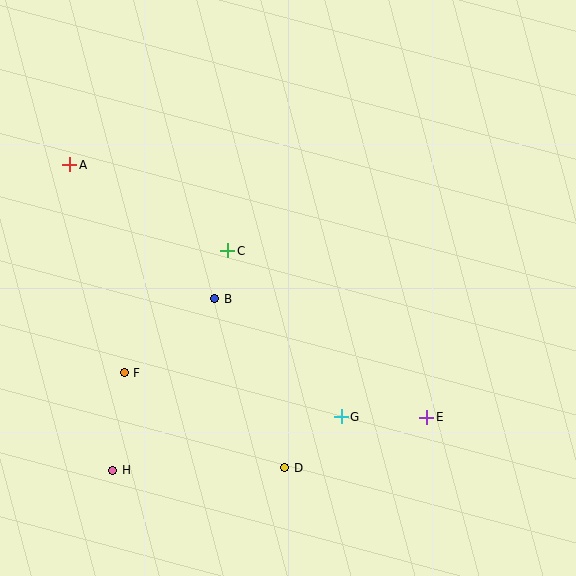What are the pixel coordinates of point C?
Point C is at (228, 251).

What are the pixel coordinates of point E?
Point E is at (427, 417).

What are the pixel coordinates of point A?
Point A is at (70, 165).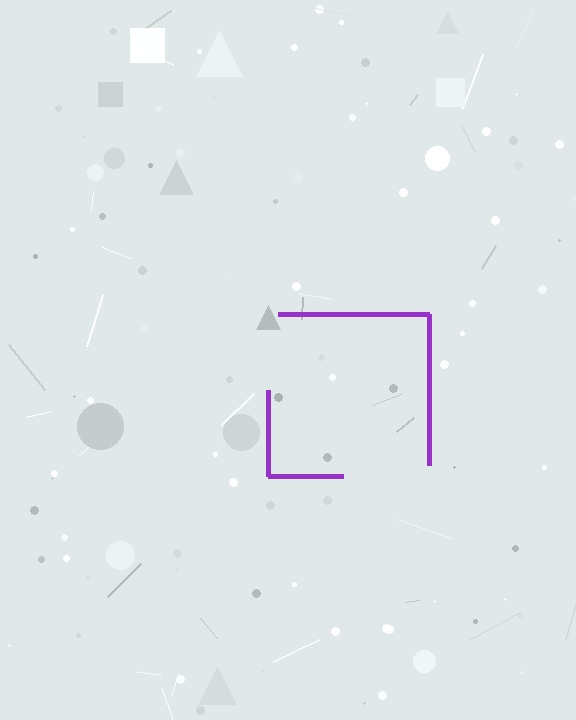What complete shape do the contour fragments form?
The contour fragments form a square.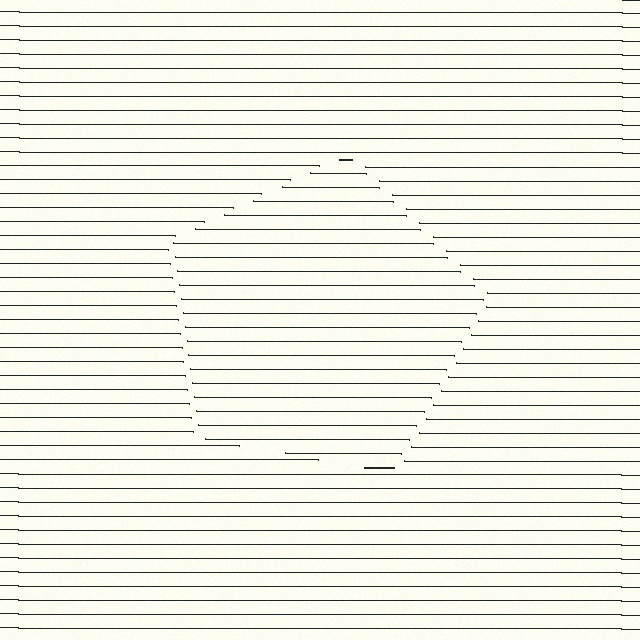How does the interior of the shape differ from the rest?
The interior of the shape contains the same grating, shifted by half a period — the contour is defined by the phase discontinuity where line-ends from the inner and outer gratings abut.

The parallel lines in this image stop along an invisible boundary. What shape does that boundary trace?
An illusory pentagon. The interior of the shape contains the same grating, shifted by half a period — the contour is defined by the phase discontinuity where line-ends from the inner and outer gratings abut.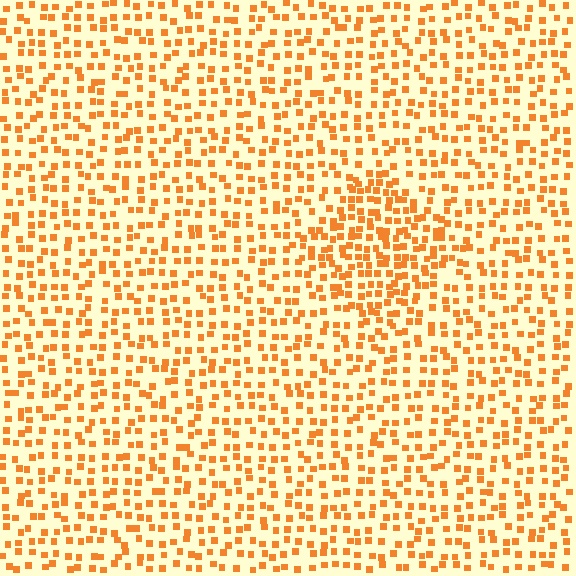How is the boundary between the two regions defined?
The boundary is defined by a change in element density (approximately 1.7x ratio). All elements are the same color, size, and shape.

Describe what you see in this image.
The image contains small orange elements arranged at two different densities. A diamond-shaped region is visible where the elements are more densely packed than the surrounding area.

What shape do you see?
I see a diamond.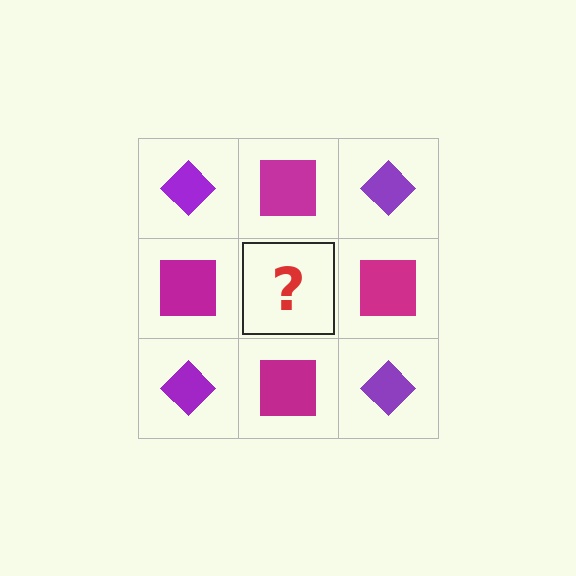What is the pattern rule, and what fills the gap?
The rule is that it alternates purple diamond and magenta square in a checkerboard pattern. The gap should be filled with a purple diamond.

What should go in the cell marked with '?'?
The missing cell should contain a purple diamond.